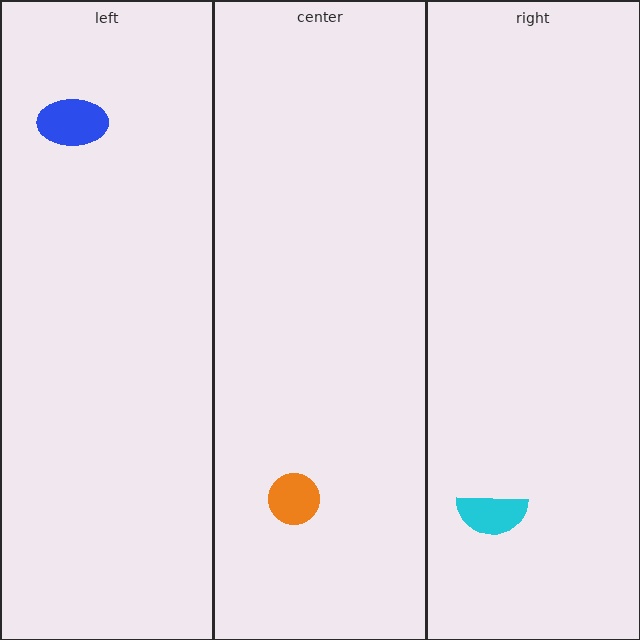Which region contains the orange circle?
The center region.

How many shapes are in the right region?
1.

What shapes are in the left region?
The blue ellipse.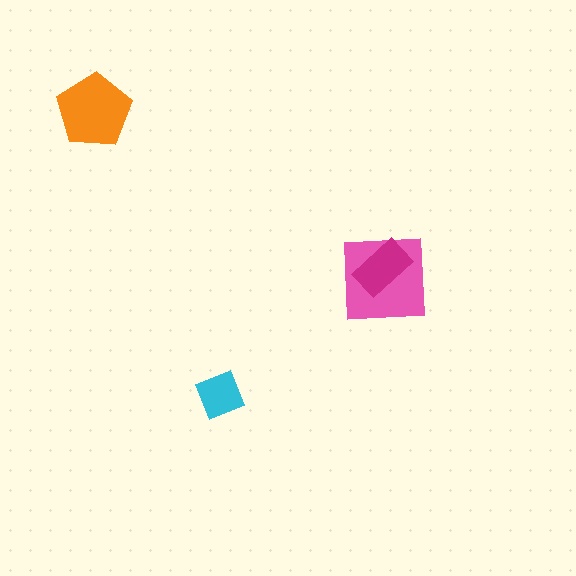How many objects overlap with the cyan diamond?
0 objects overlap with the cyan diamond.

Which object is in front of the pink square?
The magenta rectangle is in front of the pink square.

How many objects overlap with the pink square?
1 object overlaps with the pink square.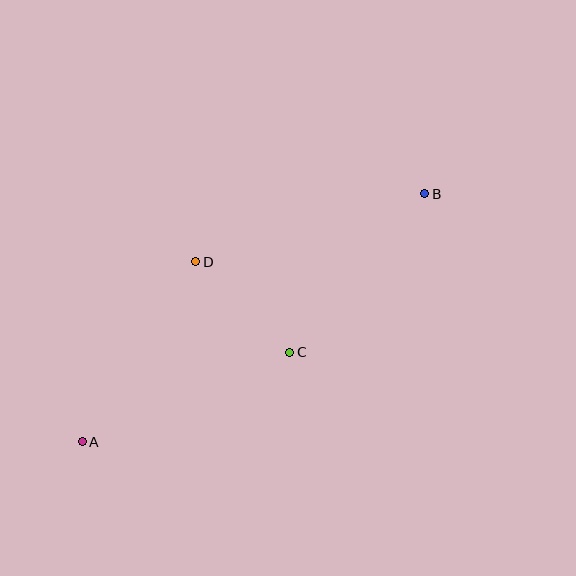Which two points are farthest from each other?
Points A and B are farthest from each other.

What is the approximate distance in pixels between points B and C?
The distance between B and C is approximately 208 pixels.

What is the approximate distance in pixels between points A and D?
The distance between A and D is approximately 213 pixels.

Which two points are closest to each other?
Points C and D are closest to each other.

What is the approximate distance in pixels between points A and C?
The distance between A and C is approximately 226 pixels.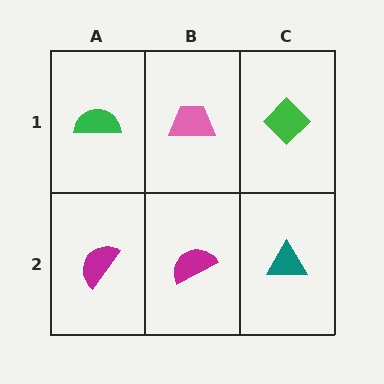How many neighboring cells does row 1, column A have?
2.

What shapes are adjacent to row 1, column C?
A teal triangle (row 2, column C), a pink trapezoid (row 1, column B).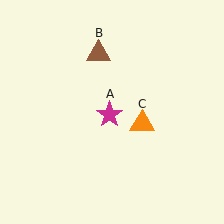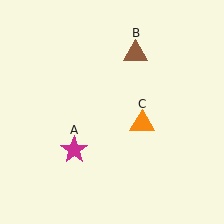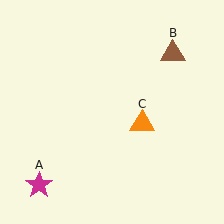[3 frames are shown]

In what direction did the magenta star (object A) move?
The magenta star (object A) moved down and to the left.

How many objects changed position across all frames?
2 objects changed position: magenta star (object A), brown triangle (object B).